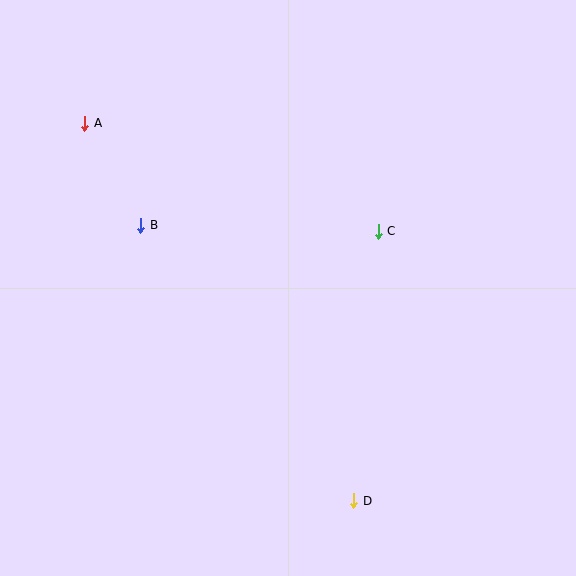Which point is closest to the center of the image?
Point C at (378, 231) is closest to the center.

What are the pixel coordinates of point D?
Point D is at (354, 501).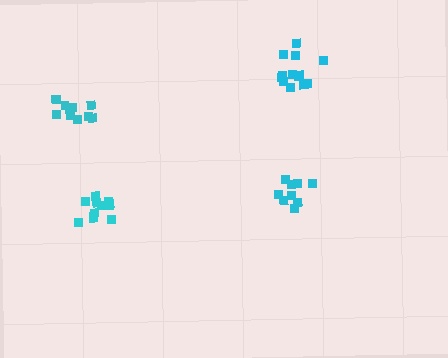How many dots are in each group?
Group 1: 10 dots, Group 2: 13 dots, Group 3: 12 dots, Group 4: 9 dots (44 total).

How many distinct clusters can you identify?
There are 4 distinct clusters.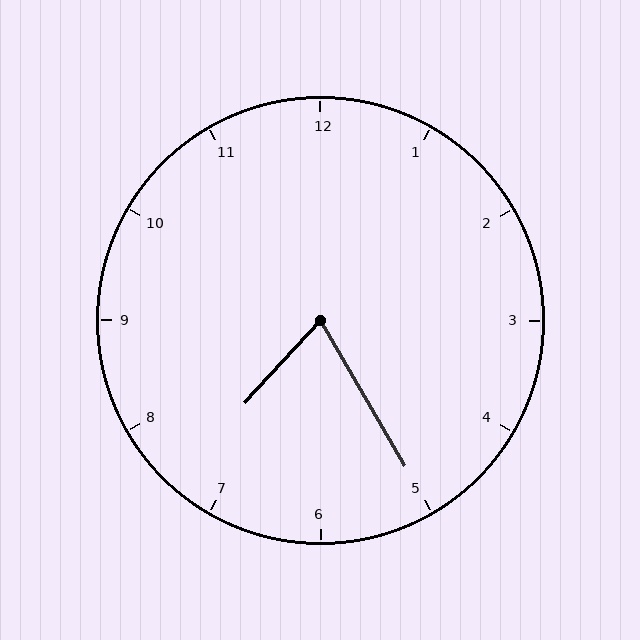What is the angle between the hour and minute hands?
Approximately 72 degrees.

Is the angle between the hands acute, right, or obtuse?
It is acute.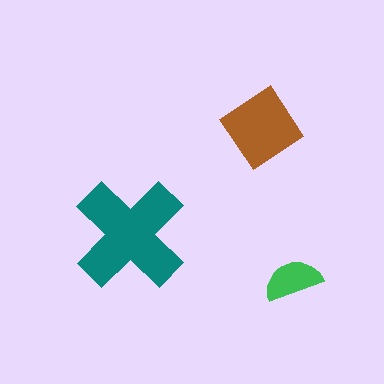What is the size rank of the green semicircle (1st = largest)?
3rd.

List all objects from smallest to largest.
The green semicircle, the brown diamond, the teal cross.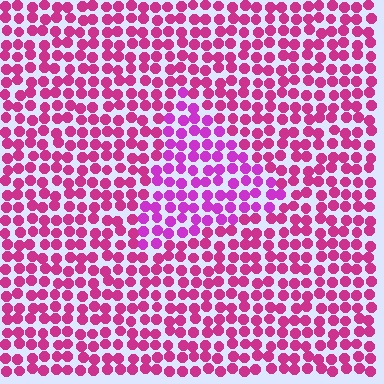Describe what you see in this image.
The image is filled with small magenta elements in a uniform arrangement. A triangle-shaped region is visible where the elements are tinted to a slightly different hue, forming a subtle color boundary.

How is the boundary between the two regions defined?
The boundary is defined purely by a slight shift in hue (about 25 degrees). Spacing, size, and orientation are identical on both sides.